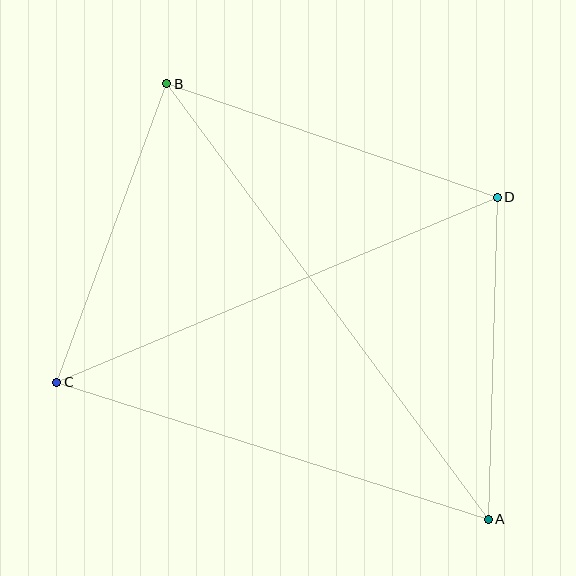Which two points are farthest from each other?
Points A and B are farthest from each other.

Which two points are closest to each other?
Points B and C are closest to each other.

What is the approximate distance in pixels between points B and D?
The distance between B and D is approximately 349 pixels.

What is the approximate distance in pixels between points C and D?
The distance between C and D is approximately 478 pixels.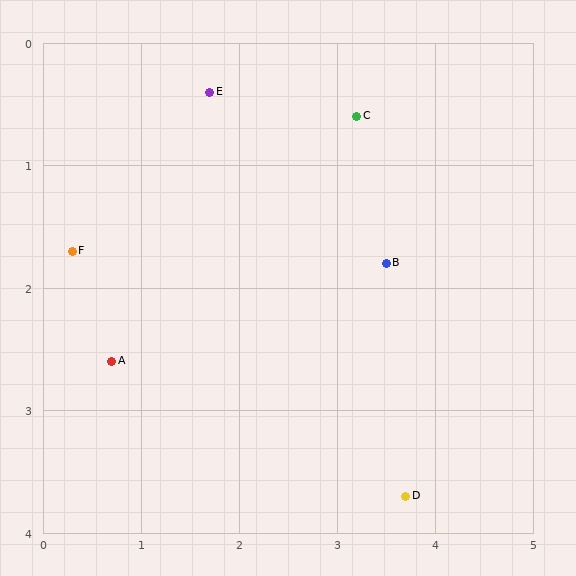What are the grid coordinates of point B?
Point B is at approximately (3.5, 1.8).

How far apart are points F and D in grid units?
Points F and D are about 3.9 grid units apart.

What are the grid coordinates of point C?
Point C is at approximately (3.2, 0.6).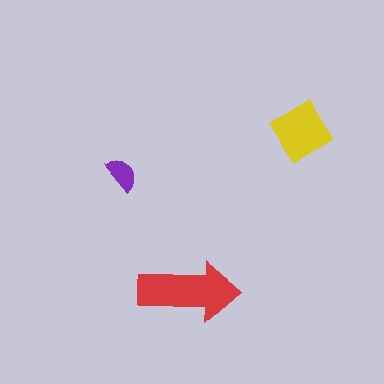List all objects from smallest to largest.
The purple semicircle, the yellow diamond, the red arrow.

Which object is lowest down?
The red arrow is bottommost.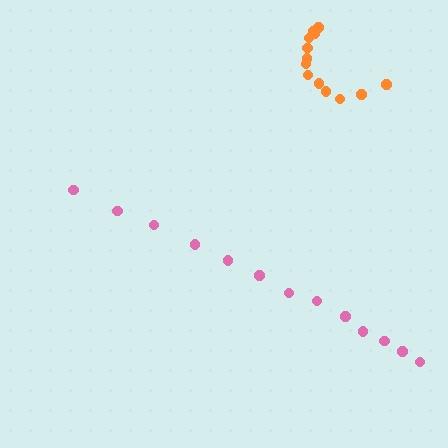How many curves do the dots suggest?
There are 2 distinct paths.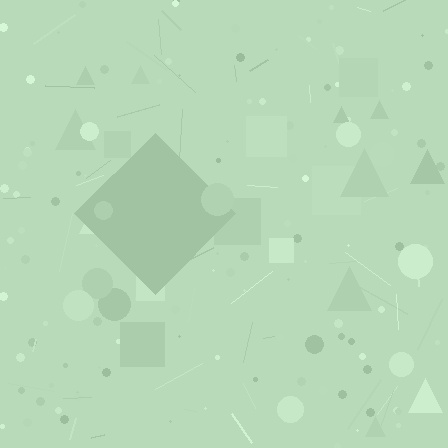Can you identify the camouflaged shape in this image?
The camouflaged shape is a diamond.